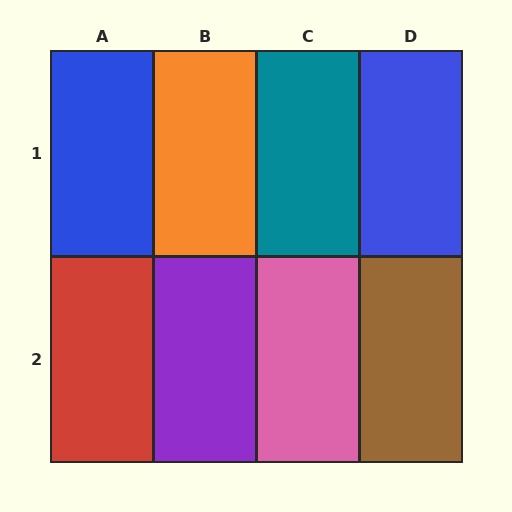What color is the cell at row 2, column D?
Brown.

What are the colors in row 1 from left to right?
Blue, orange, teal, blue.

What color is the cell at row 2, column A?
Red.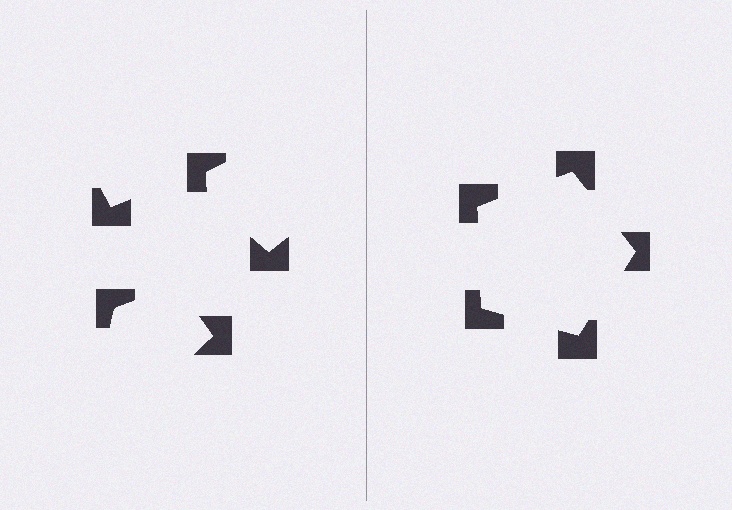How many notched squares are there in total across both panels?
10 — 5 on each side.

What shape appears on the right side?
An illusory pentagon.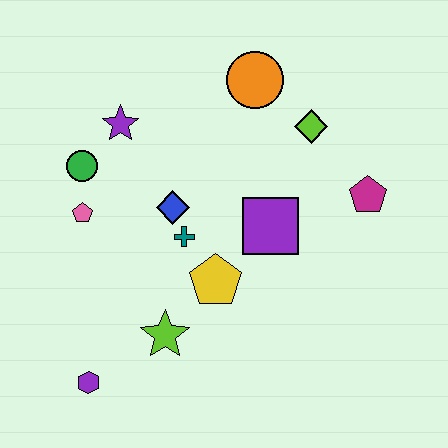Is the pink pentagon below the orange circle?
Yes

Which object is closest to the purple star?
The green circle is closest to the purple star.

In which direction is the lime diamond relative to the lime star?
The lime diamond is above the lime star.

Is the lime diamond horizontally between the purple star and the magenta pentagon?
Yes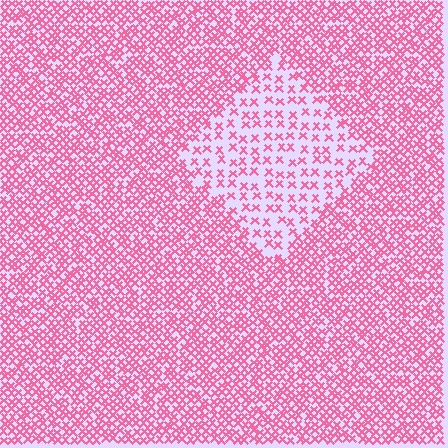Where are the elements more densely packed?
The elements are more densely packed outside the diamond boundary.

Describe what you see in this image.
The image contains small pink elements arranged at two different densities. A diamond-shaped region is visible where the elements are less densely packed than the surrounding area.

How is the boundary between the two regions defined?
The boundary is defined by a change in element density (approximately 2.3x ratio). All elements are the same color, size, and shape.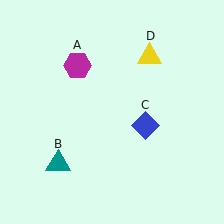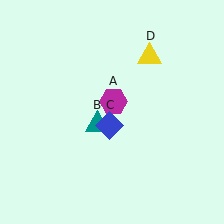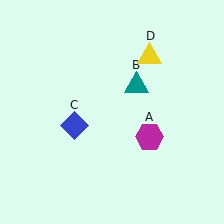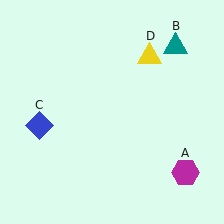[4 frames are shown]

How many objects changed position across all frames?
3 objects changed position: magenta hexagon (object A), teal triangle (object B), blue diamond (object C).